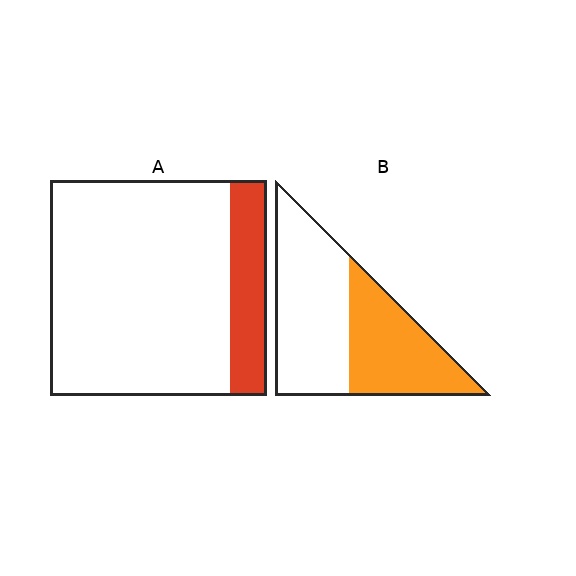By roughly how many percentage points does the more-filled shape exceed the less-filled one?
By roughly 25 percentage points (B over A).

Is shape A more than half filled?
No.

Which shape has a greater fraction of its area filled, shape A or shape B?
Shape B.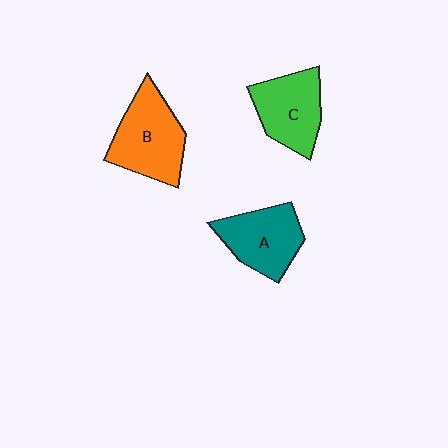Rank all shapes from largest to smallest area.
From largest to smallest: B (orange), C (green), A (teal).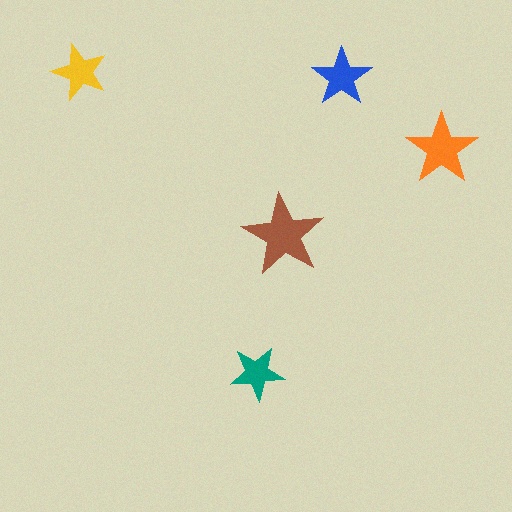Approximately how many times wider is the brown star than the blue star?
About 1.5 times wider.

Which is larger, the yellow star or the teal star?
The yellow one.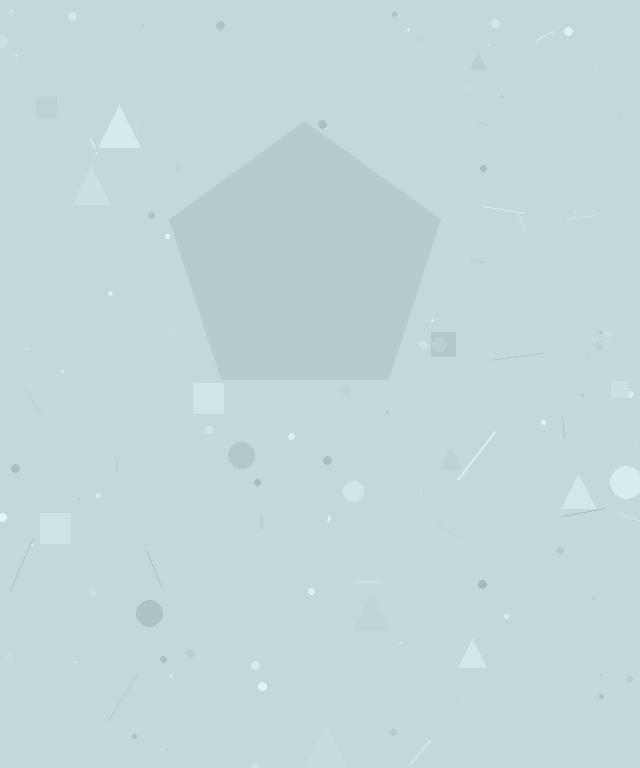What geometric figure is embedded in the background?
A pentagon is embedded in the background.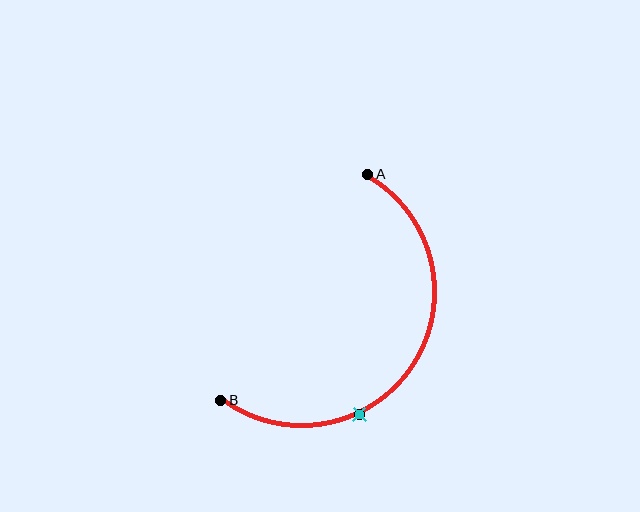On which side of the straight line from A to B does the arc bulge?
The arc bulges to the right of the straight line connecting A and B.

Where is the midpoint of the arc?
The arc midpoint is the point on the curve farthest from the straight line joining A and B. It sits to the right of that line.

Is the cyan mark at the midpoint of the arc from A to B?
No. The cyan mark lies on the arc but is closer to endpoint B. The arc midpoint would be at the point on the curve equidistant along the arc from both A and B.